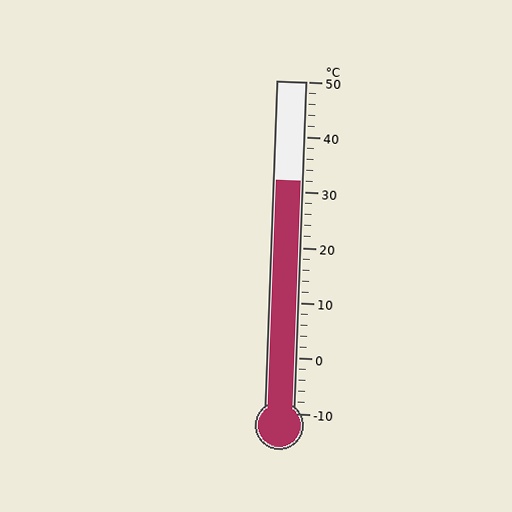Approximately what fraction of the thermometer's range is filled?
The thermometer is filled to approximately 70% of its range.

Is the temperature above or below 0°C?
The temperature is above 0°C.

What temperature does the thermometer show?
The thermometer shows approximately 32°C.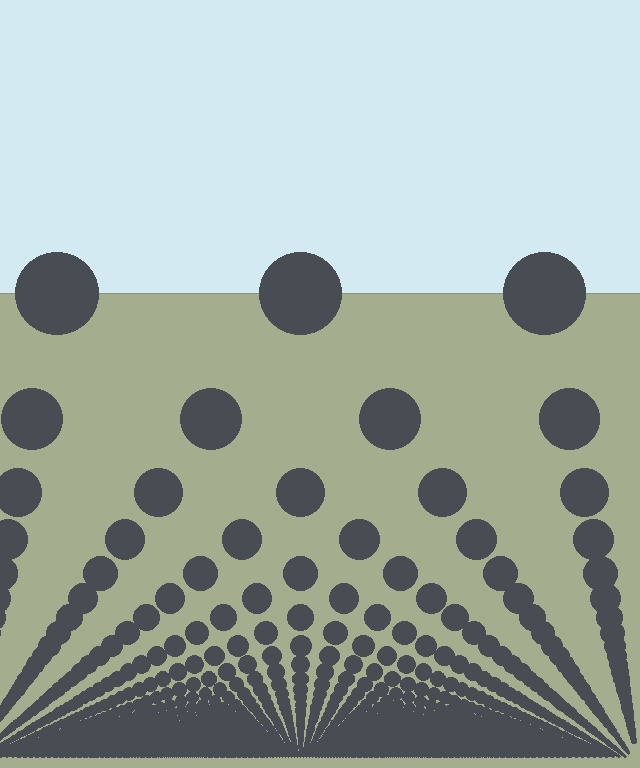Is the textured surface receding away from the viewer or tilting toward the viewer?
The surface appears to tilt toward the viewer. Texture elements get larger and sparser toward the top.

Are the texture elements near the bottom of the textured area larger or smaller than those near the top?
Smaller. The gradient is inverted — elements near the bottom are smaller and denser.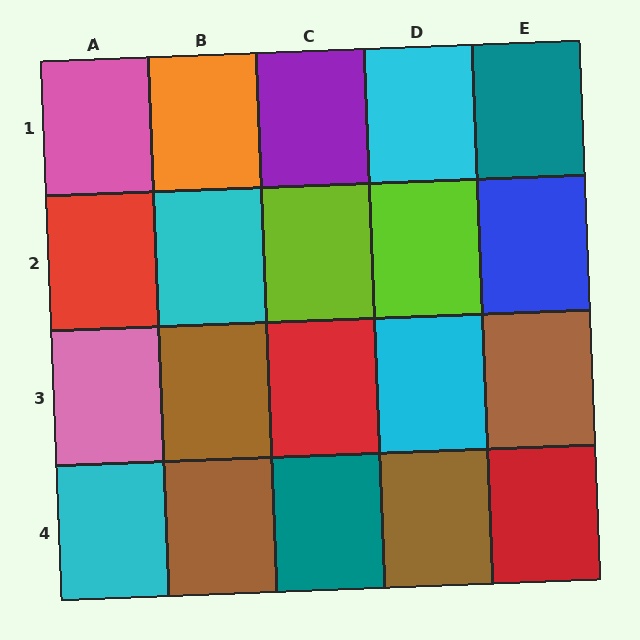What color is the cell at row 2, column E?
Blue.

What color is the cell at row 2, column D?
Lime.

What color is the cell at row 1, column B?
Orange.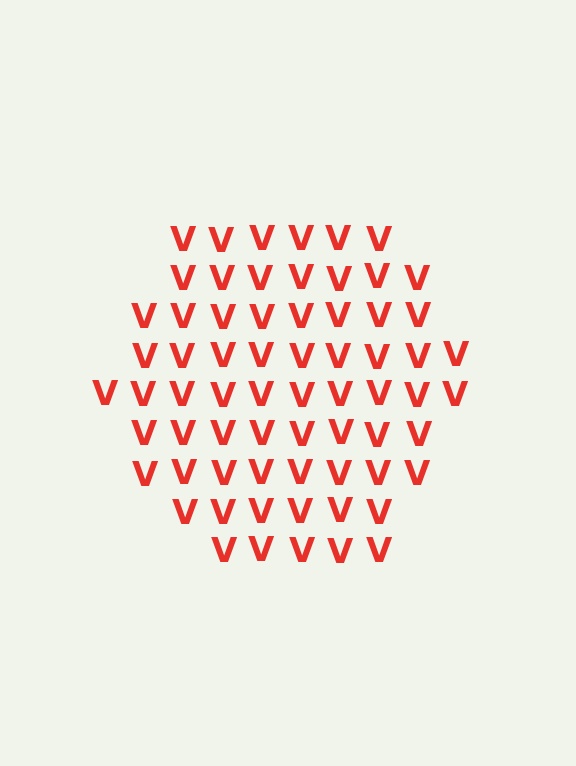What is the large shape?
The large shape is a hexagon.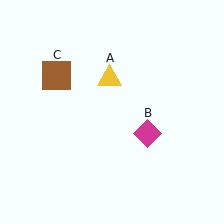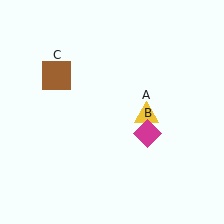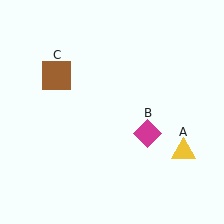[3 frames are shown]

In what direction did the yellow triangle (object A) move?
The yellow triangle (object A) moved down and to the right.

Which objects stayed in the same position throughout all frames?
Magenta diamond (object B) and brown square (object C) remained stationary.